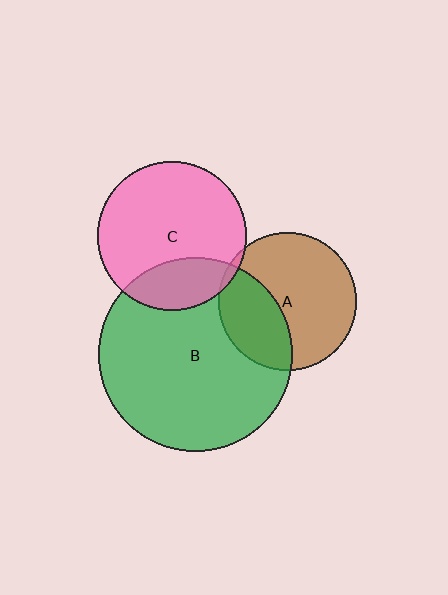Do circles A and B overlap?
Yes.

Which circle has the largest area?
Circle B (green).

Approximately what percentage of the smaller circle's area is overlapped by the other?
Approximately 35%.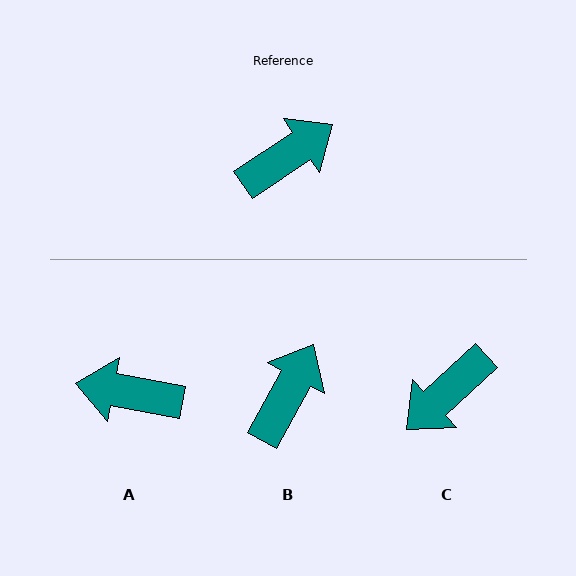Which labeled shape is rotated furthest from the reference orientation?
C, about 171 degrees away.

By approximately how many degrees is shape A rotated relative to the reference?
Approximately 136 degrees counter-clockwise.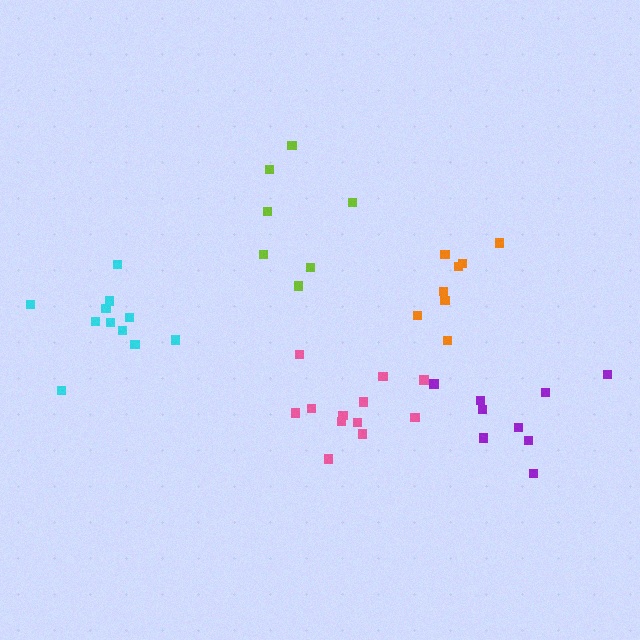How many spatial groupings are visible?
There are 5 spatial groupings.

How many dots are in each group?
Group 1: 8 dots, Group 2: 12 dots, Group 3: 7 dots, Group 4: 11 dots, Group 5: 9 dots (47 total).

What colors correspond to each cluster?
The clusters are colored: orange, pink, lime, cyan, purple.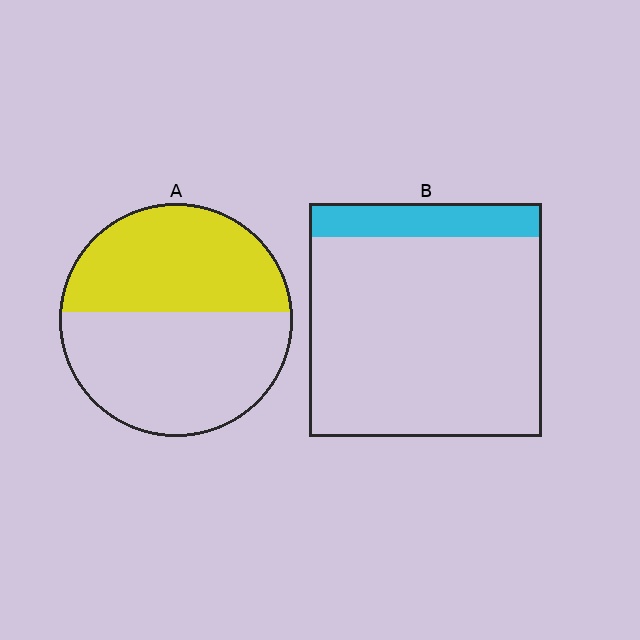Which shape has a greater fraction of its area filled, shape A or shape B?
Shape A.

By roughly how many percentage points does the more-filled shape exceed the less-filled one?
By roughly 30 percentage points (A over B).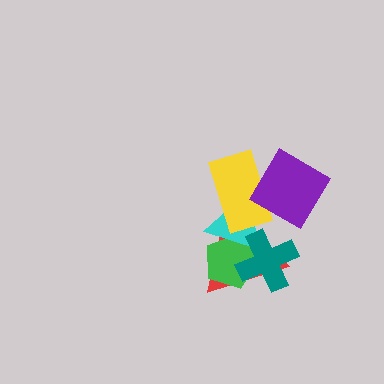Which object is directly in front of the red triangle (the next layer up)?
The green pentagon is directly in front of the red triangle.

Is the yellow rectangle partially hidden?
Yes, it is partially covered by another shape.